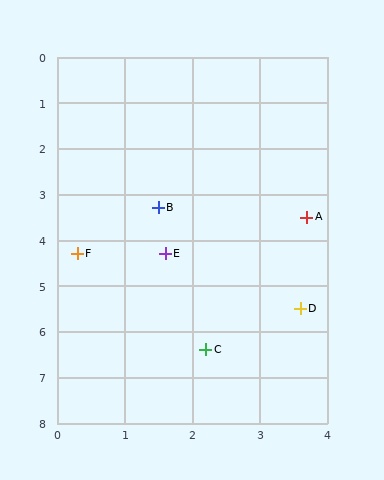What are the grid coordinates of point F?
Point F is at approximately (0.3, 4.3).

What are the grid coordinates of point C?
Point C is at approximately (2.2, 6.4).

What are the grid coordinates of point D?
Point D is at approximately (3.6, 5.5).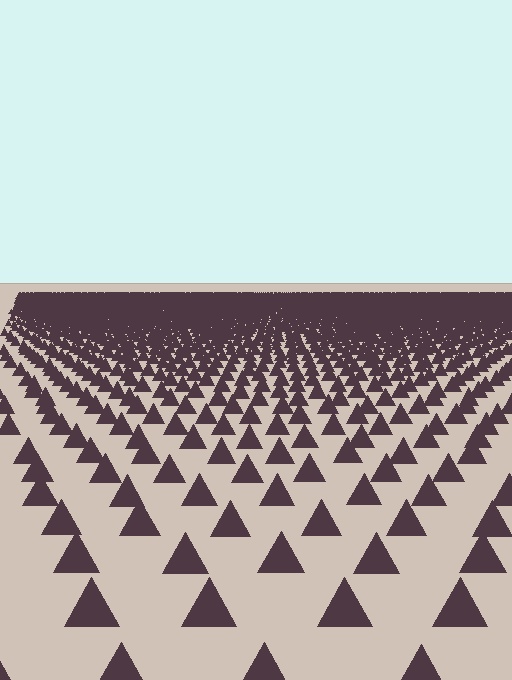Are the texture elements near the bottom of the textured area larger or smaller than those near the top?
Larger. Near the bottom, elements are closer to the viewer and appear at a bigger on-screen size.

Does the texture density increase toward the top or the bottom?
Density increases toward the top.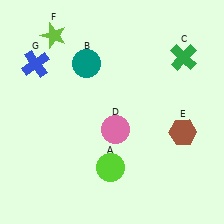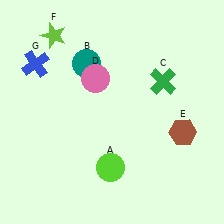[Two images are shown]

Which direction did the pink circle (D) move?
The pink circle (D) moved up.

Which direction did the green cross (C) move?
The green cross (C) moved down.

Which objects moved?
The objects that moved are: the green cross (C), the pink circle (D).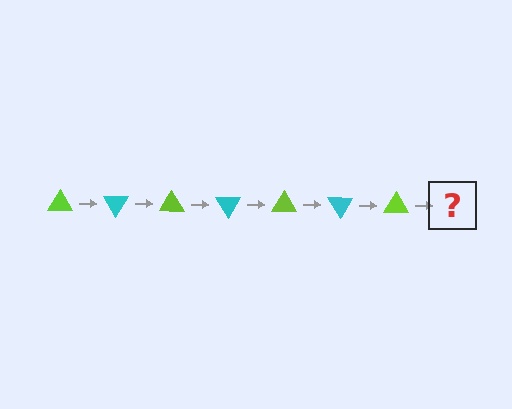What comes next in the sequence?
The next element should be a cyan triangle, rotated 420 degrees from the start.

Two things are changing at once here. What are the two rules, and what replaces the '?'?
The two rules are that it rotates 60 degrees each step and the color cycles through lime and cyan. The '?' should be a cyan triangle, rotated 420 degrees from the start.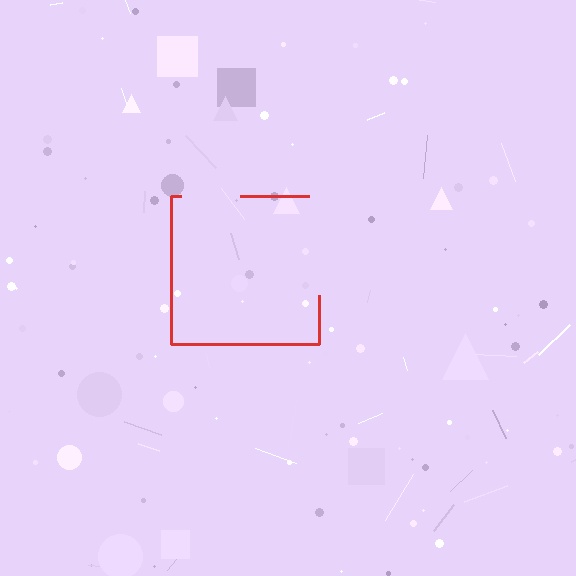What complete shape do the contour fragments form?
The contour fragments form a square.